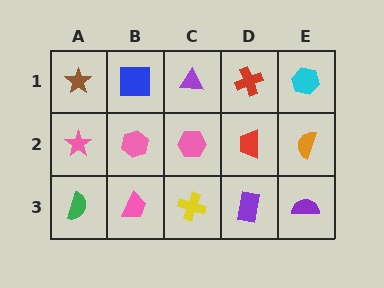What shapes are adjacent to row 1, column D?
A red trapezoid (row 2, column D), a purple triangle (row 1, column C), a cyan hexagon (row 1, column E).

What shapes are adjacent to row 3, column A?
A pink star (row 2, column A), a pink trapezoid (row 3, column B).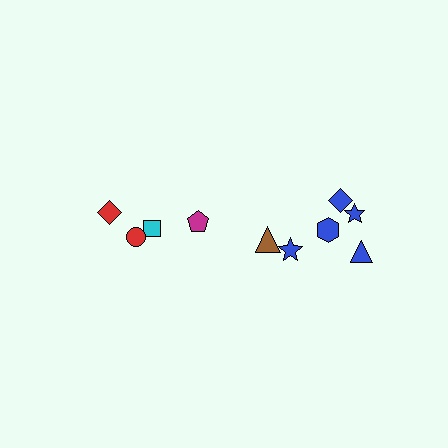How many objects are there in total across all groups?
There are 10 objects.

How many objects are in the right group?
There are 6 objects.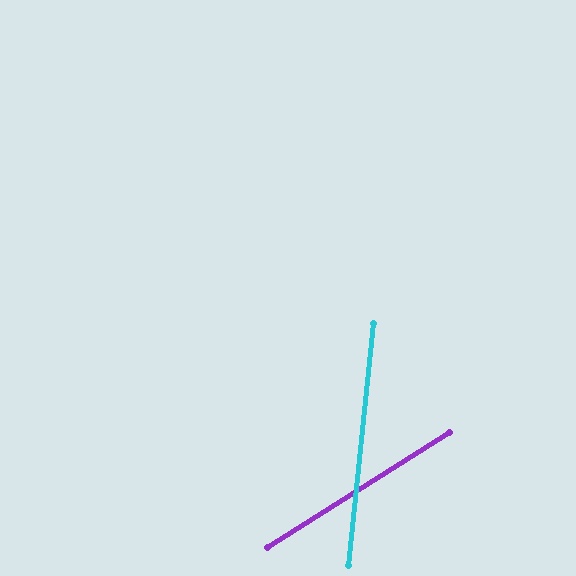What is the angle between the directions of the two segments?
Approximately 52 degrees.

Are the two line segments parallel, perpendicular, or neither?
Neither parallel nor perpendicular — they differ by about 52°.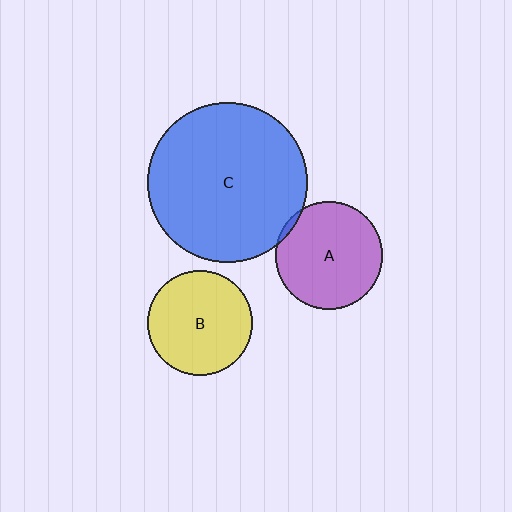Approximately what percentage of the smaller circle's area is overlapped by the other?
Approximately 5%.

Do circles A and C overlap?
Yes.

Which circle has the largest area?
Circle C (blue).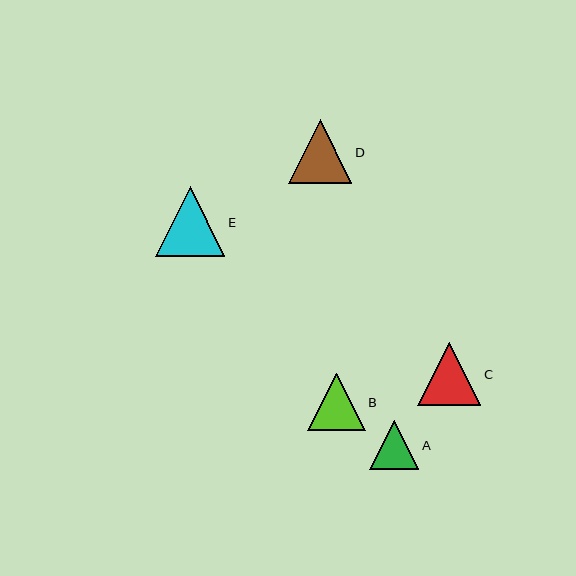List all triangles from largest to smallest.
From largest to smallest: E, D, C, B, A.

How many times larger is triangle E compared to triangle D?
Triangle E is approximately 1.1 times the size of triangle D.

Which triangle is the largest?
Triangle E is the largest with a size of approximately 70 pixels.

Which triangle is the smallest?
Triangle A is the smallest with a size of approximately 49 pixels.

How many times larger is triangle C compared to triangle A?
Triangle C is approximately 1.3 times the size of triangle A.